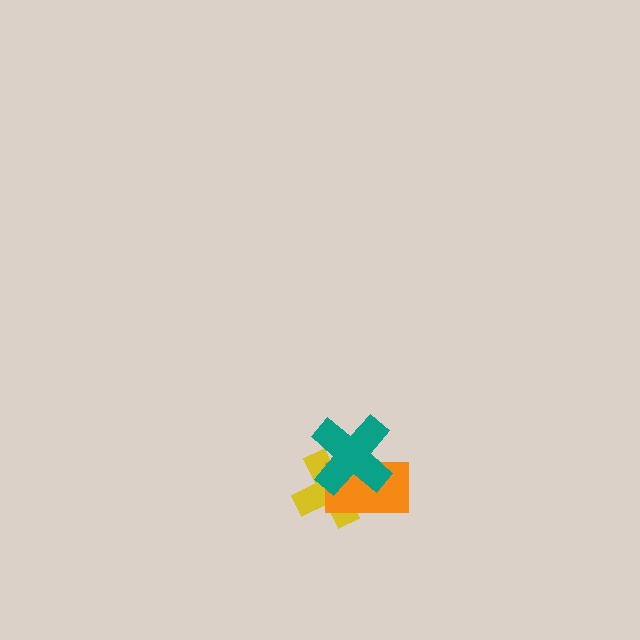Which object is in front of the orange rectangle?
The teal cross is in front of the orange rectangle.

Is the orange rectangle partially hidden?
Yes, it is partially covered by another shape.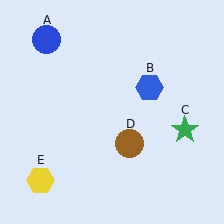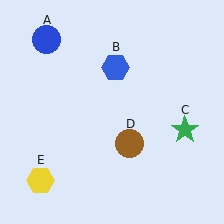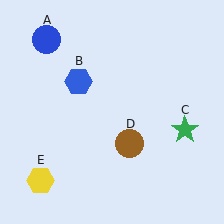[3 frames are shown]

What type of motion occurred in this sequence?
The blue hexagon (object B) rotated counterclockwise around the center of the scene.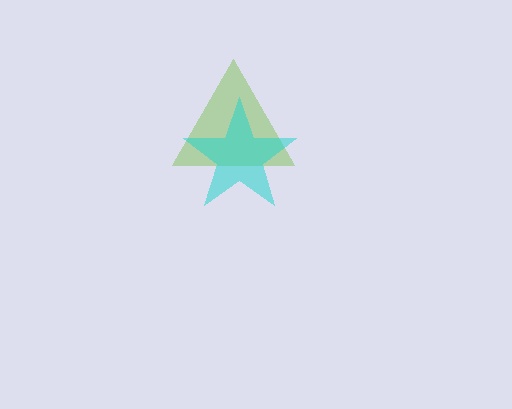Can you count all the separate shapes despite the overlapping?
Yes, there are 2 separate shapes.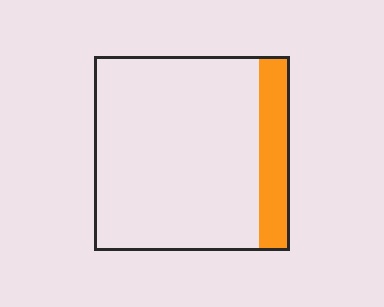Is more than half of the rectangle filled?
No.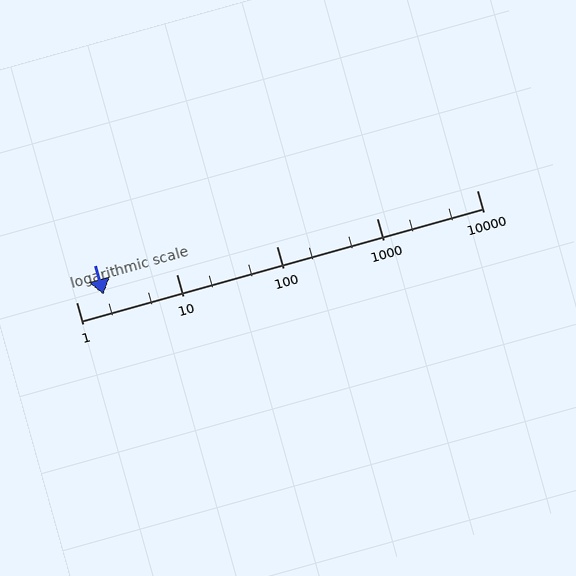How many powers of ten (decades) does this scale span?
The scale spans 4 decades, from 1 to 10000.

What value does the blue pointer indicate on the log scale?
The pointer indicates approximately 1.9.